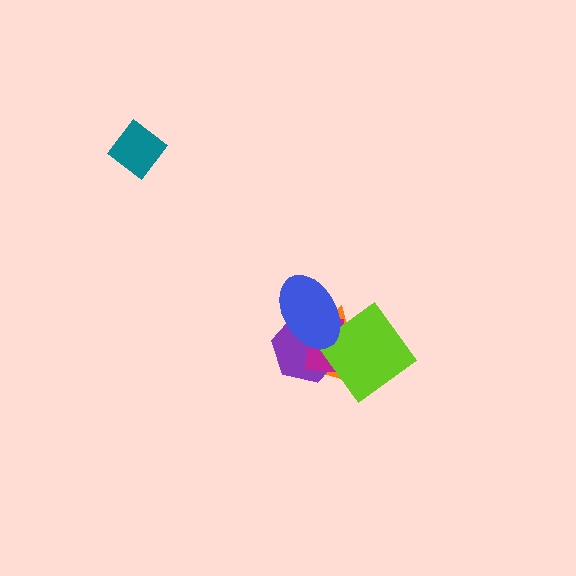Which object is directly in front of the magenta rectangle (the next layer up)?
The lime diamond is directly in front of the magenta rectangle.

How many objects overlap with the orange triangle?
4 objects overlap with the orange triangle.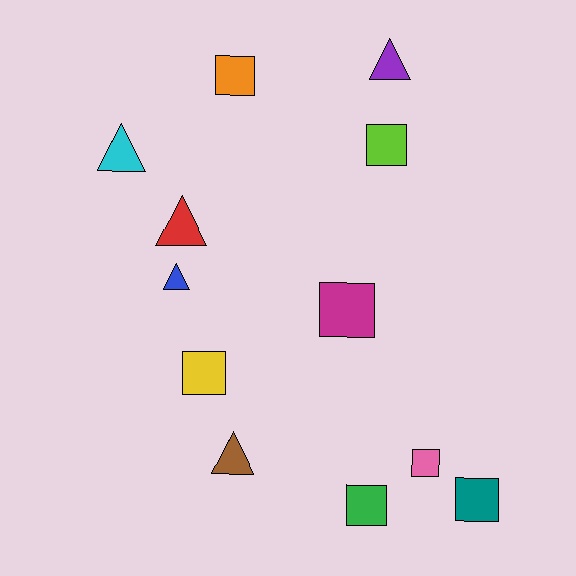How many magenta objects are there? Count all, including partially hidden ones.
There is 1 magenta object.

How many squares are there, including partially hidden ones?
There are 7 squares.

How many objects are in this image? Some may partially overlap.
There are 12 objects.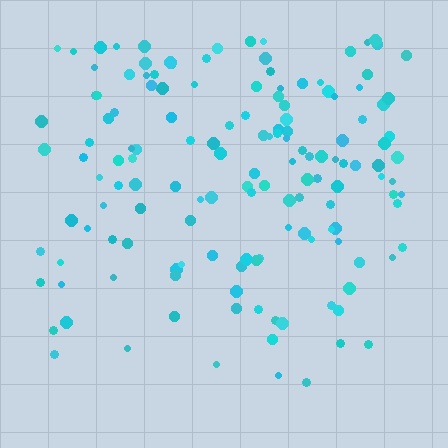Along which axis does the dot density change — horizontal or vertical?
Vertical.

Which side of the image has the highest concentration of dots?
The top.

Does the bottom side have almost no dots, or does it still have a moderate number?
Still a moderate number, just noticeably fewer than the top.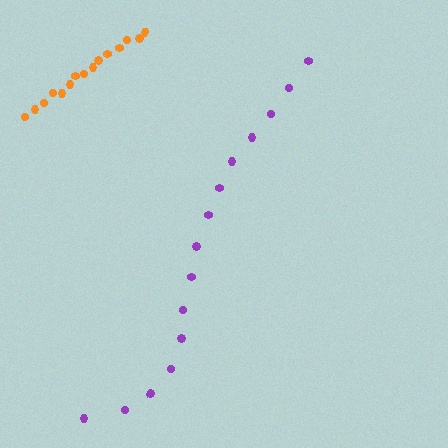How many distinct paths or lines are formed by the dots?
There are 2 distinct paths.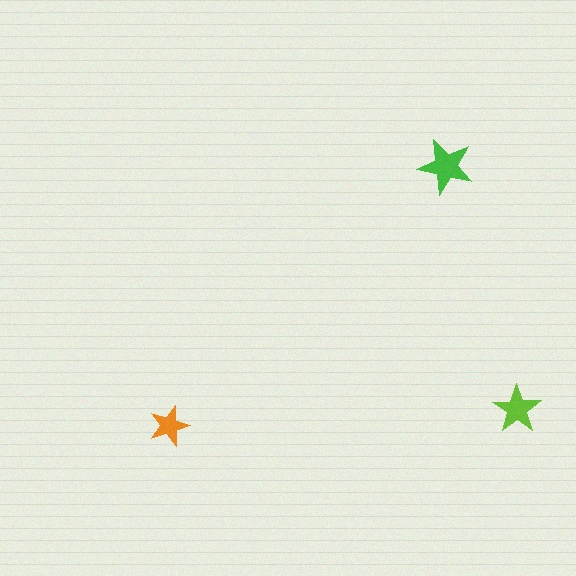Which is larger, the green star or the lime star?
The green one.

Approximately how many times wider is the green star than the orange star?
About 1.5 times wider.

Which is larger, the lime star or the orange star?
The lime one.